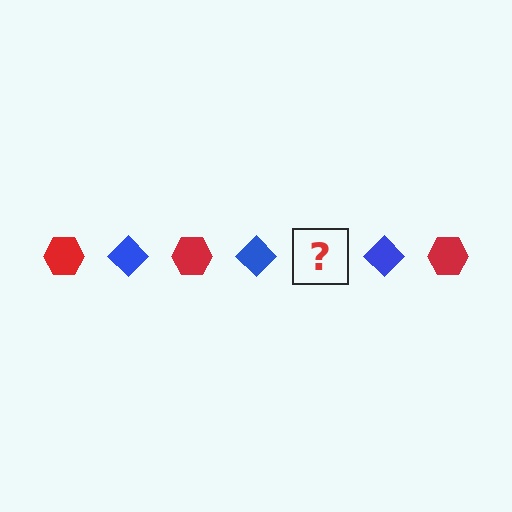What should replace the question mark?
The question mark should be replaced with a red hexagon.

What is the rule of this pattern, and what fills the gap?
The rule is that the pattern alternates between red hexagon and blue diamond. The gap should be filled with a red hexagon.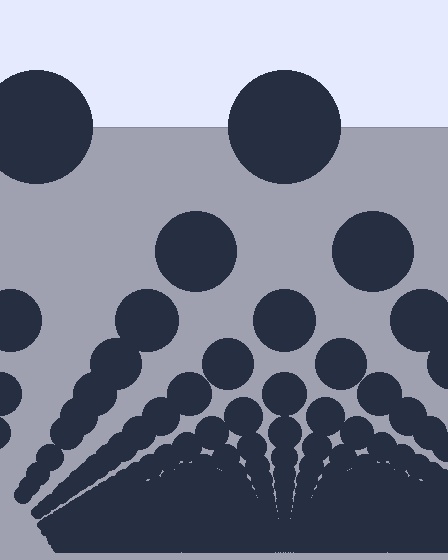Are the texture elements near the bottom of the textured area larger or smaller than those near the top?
Smaller. The gradient is inverted — elements near the bottom are smaller and denser.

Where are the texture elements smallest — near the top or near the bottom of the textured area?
Near the bottom.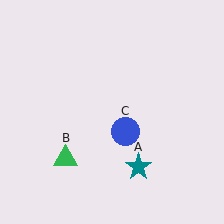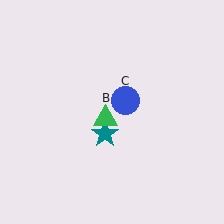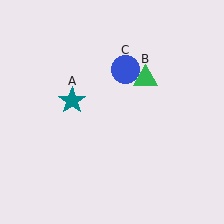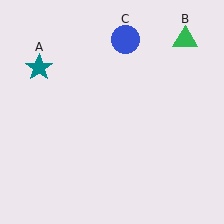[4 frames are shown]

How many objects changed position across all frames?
3 objects changed position: teal star (object A), green triangle (object B), blue circle (object C).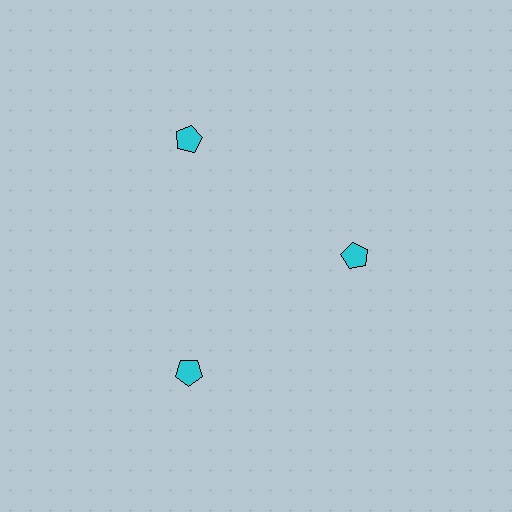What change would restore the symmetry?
The symmetry would be restored by moving it outward, back onto the ring so that all 3 pentagons sit at equal angles and equal distance from the center.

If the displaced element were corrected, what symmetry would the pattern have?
It would have 3-fold rotational symmetry — the pattern would map onto itself every 120 degrees.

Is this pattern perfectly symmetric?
No. The 3 cyan pentagons are arranged in a ring, but one element near the 3 o'clock position is pulled inward toward the center, breaking the 3-fold rotational symmetry.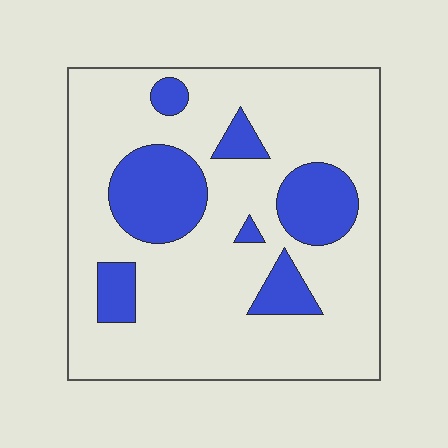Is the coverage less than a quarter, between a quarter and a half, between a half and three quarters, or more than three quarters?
Less than a quarter.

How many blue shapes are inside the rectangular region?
7.